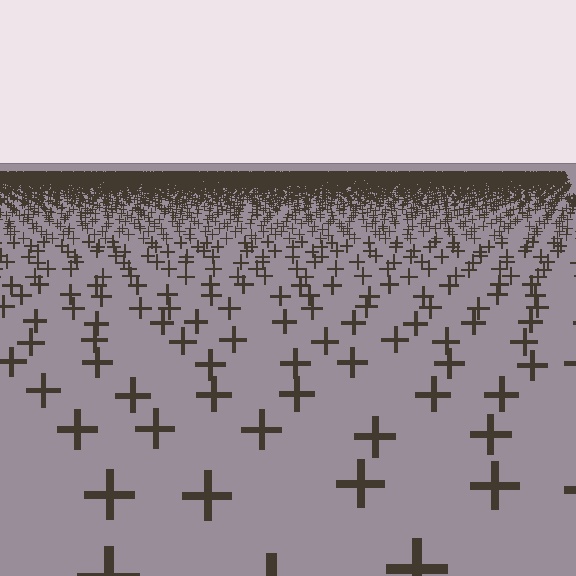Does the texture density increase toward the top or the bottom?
Density increases toward the top.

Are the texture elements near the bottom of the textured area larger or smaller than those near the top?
Larger. Near the bottom, elements are closer to the viewer and appear at a bigger on-screen size.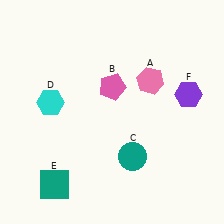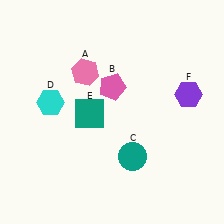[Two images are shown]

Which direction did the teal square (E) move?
The teal square (E) moved up.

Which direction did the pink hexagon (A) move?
The pink hexagon (A) moved left.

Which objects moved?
The objects that moved are: the pink hexagon (A), the teal square (E).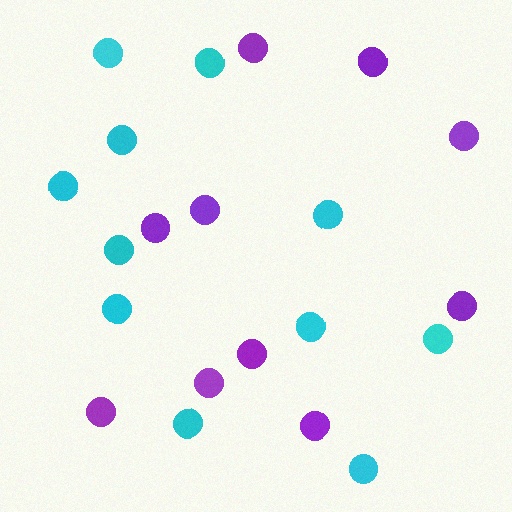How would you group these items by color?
There are 2 groups: one group of purple circles (10) and one group of cyan circles (11).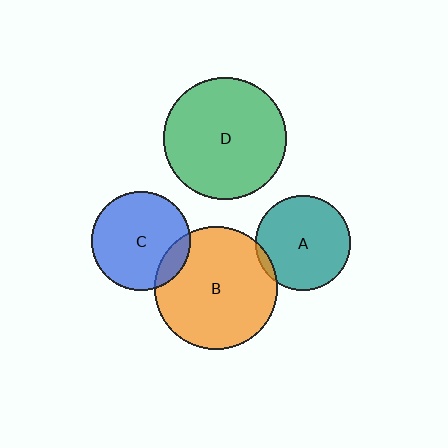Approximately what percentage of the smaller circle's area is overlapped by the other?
Approximately 5%.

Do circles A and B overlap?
Yes.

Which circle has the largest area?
Circle B (orange).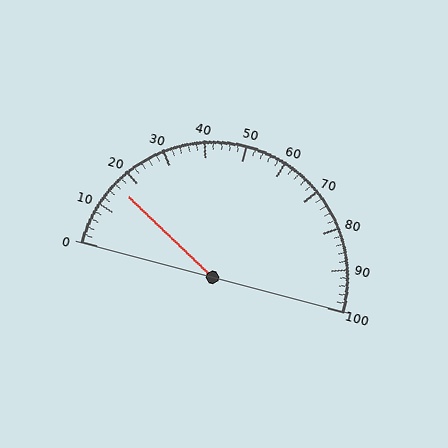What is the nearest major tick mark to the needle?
The nearest major tick mark is 20.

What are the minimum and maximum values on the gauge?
The gauge ranges from 0 to 100.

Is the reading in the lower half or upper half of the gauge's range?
The reading is in the lower half of the range (0 to 100).